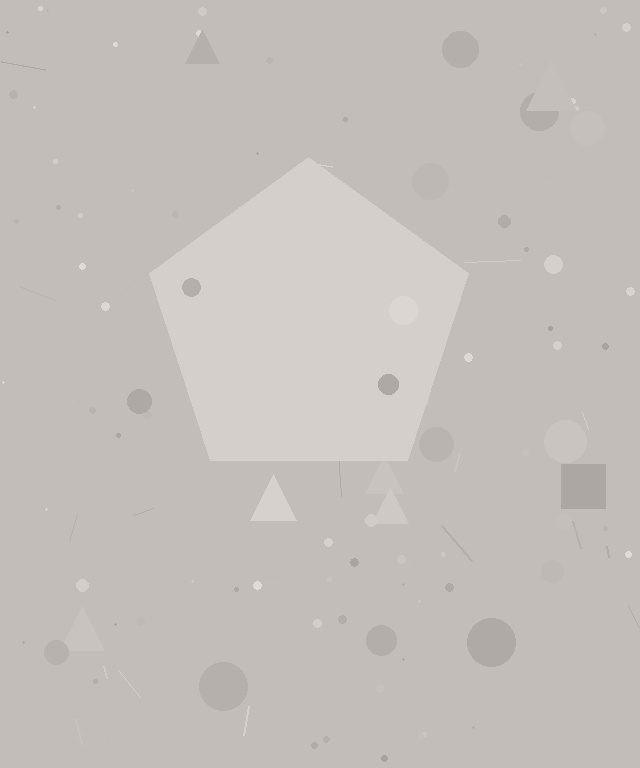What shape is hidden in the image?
A pentagon is hidden in the image.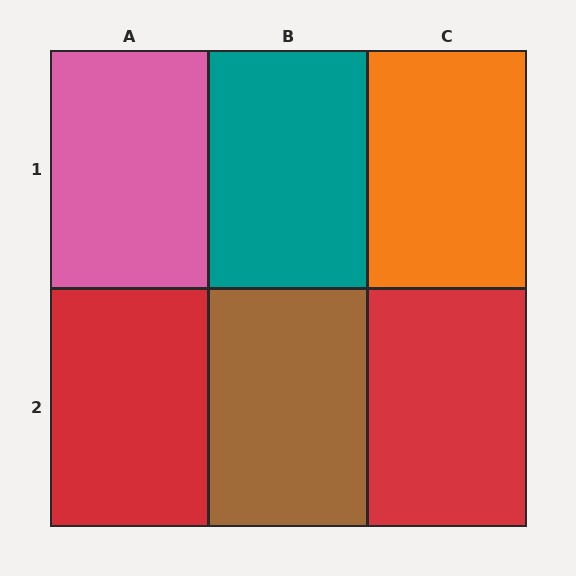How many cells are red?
2 cells are red.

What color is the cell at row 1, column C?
Orange.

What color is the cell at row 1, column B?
Teal.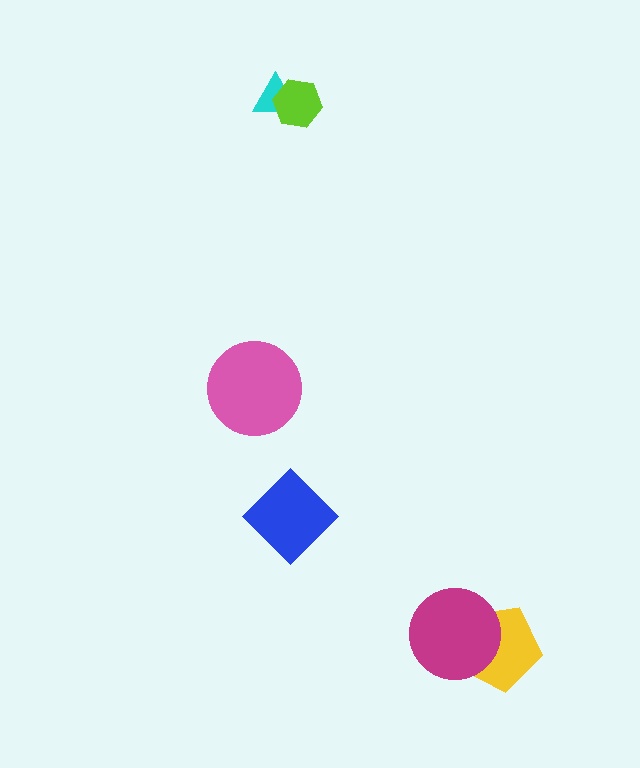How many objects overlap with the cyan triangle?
1 object overlaps with the cyan triangle.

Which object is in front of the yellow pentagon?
The magenta circle is in front of the yellow pentagon.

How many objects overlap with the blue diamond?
0 objects overlap with the blue diamond.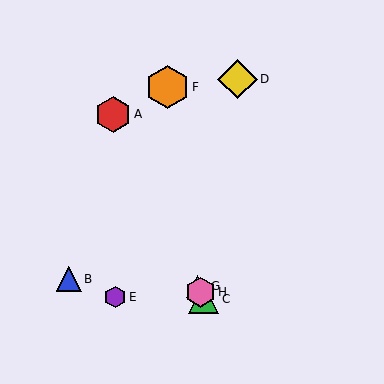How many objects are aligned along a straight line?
4 objects (A, C, G, H) are aligned along a straight line.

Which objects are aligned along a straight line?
Objects A, C, G, H are aligned along a straight line.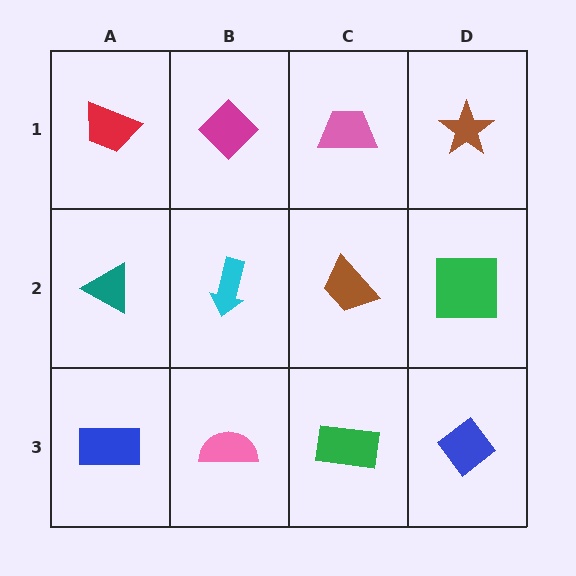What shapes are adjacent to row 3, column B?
A cyan arrow (row 2, column B), a blue rectangle (row 3, column A), a green rectangle (row 3, column C).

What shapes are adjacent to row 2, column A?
A red trapezoid (row 1, column A), a blue rectangle (row 3, column A), a cyan arrow (row 2, column B).